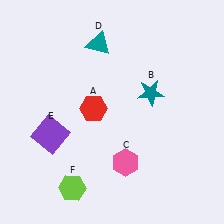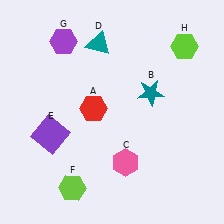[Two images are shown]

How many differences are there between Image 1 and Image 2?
There are 2 differences between the two images.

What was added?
A purple hexagon (G), a lime hexagon (H) were added in Image 2.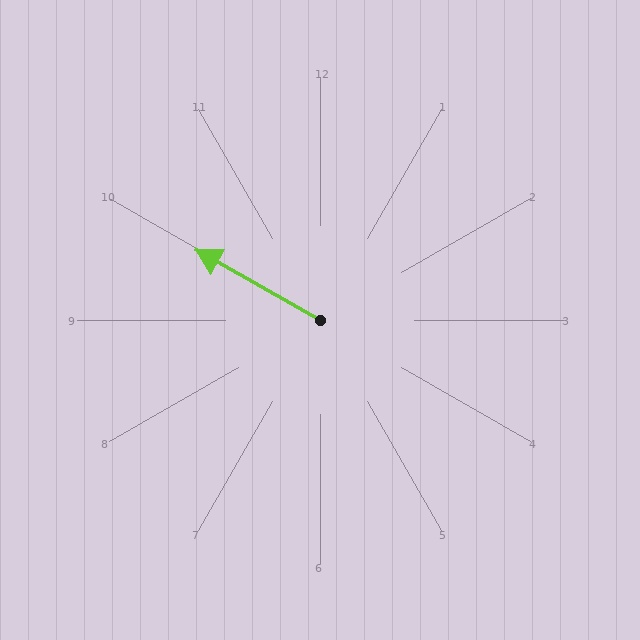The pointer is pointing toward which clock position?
Roughly 10 o'clock.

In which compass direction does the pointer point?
Northwest.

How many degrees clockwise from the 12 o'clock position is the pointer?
Approximately 300 degrees.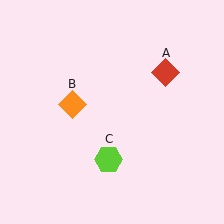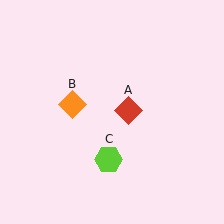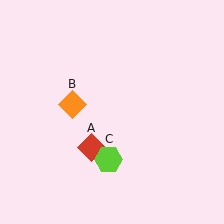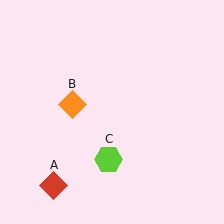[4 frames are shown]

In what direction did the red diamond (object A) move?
The red diamond (object A) moved down and to the left.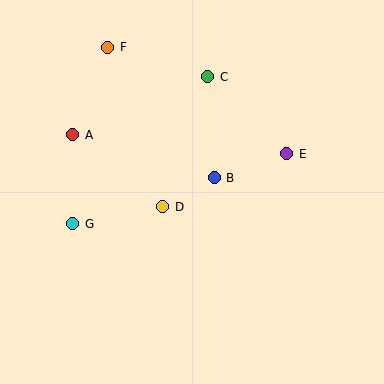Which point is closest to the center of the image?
Point B at (214, 178) is closest to the center.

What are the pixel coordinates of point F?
Point F is at (108, 47).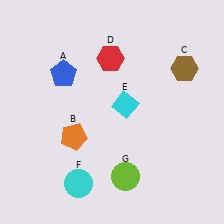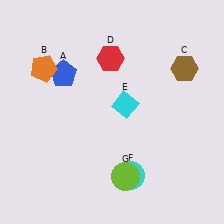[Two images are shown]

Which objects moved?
The objects that moved are: the orange pentagon (B), the cyan circle (F).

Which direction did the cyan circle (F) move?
The cyan circle (F) moved right.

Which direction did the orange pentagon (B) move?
The orange pentagon (B) moved up.